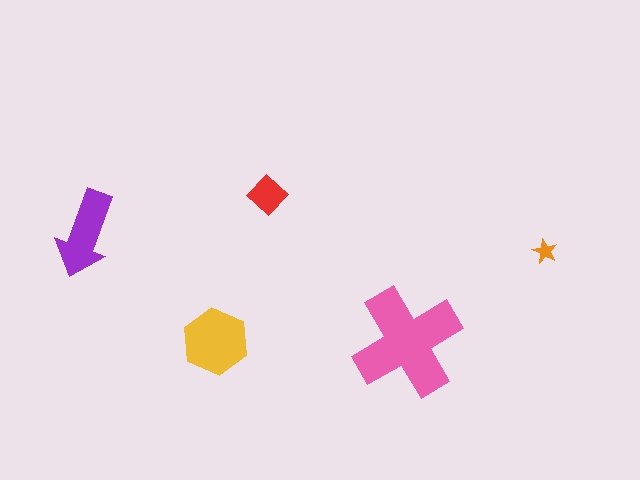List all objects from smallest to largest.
The orange star, the red diamond, the purple arrow, the yellow hexagon, the pink cross.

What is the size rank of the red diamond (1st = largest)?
4th.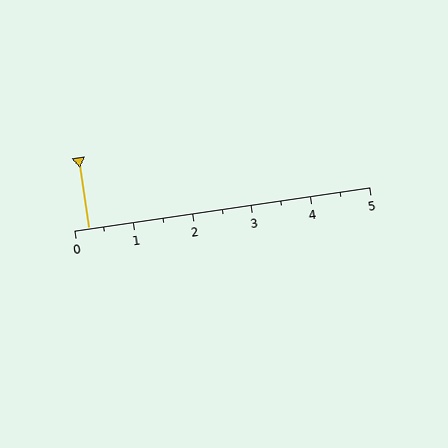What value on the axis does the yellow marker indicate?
The marker indicates approximately 0.2.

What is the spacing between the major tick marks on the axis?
The major ticks are spaced 1 apart.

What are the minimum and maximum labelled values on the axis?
The axis runs from 0 to 5.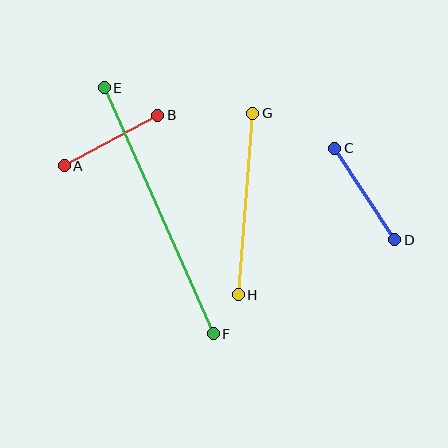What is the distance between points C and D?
The distance is approximately 109 pixels.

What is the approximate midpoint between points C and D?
The midpoint is at approximately (365, 194) pixels.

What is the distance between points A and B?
The distance is approximately 106 pixels.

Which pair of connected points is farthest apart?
Points E and F are farthest apart.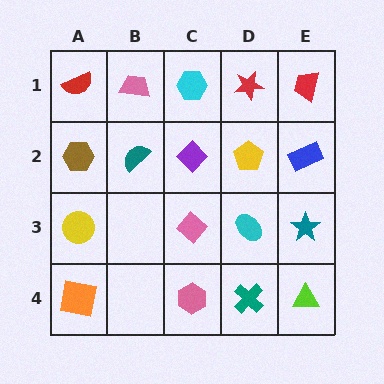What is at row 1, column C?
A cyan hexagon.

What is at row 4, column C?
A pink hexagon.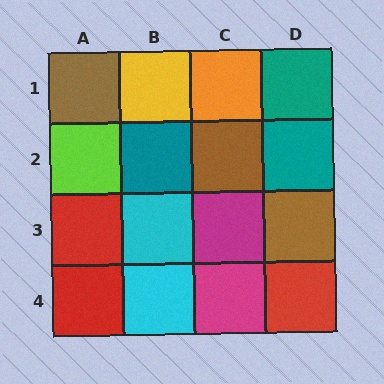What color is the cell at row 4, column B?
Cyan.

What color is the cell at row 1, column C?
Orange.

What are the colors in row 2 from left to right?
Lime, teal, brown, teal.